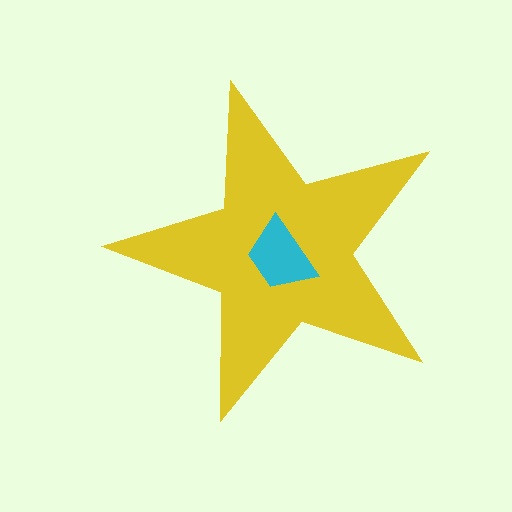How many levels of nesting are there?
2.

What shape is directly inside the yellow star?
The cyan trapezoid.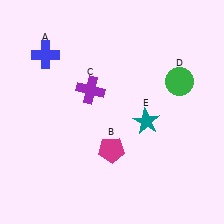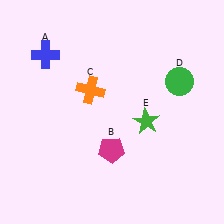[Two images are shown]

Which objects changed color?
C changed from purple to orange. E changed from teal to green.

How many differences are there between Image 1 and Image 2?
There are 2 differences between the two images.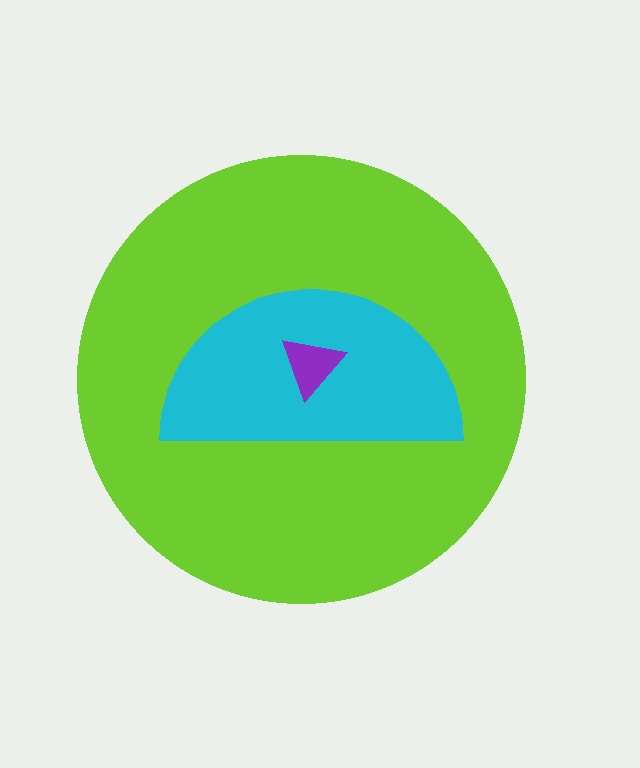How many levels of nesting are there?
3.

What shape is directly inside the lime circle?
The cyan semicircle.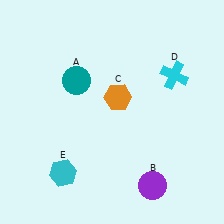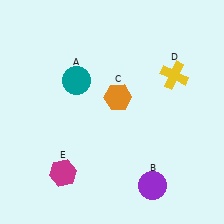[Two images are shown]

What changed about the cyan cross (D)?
In Image 1, D is cyan. In Image 2, it changed to yellow.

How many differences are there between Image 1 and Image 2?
There are 2 differences between the two images.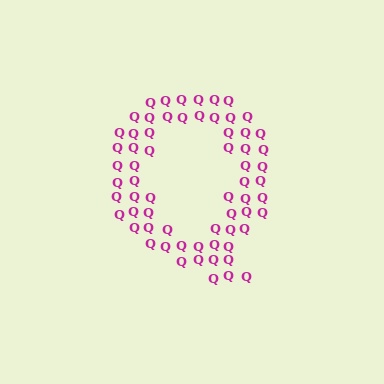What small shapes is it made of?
It is made of small letter Q's.